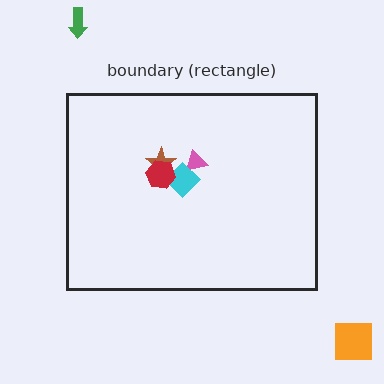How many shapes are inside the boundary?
4 inside, 2 outside.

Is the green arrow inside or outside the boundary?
Outside.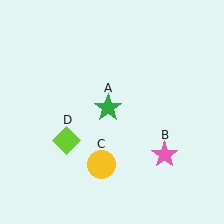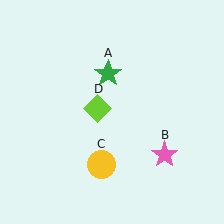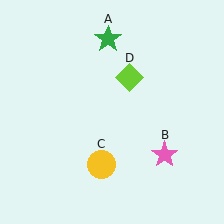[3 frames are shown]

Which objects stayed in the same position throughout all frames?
Pink star (object B) and yellow circle (object C) remained stationary.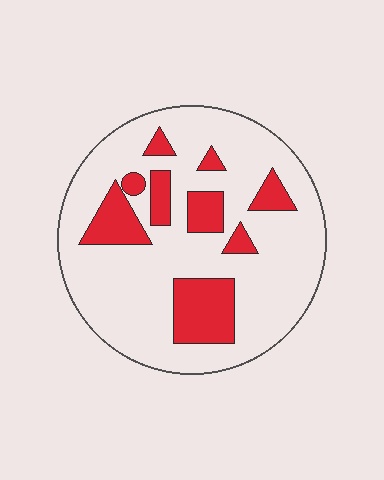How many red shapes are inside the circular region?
9.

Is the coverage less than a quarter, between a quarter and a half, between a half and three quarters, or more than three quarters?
Less than a quarter.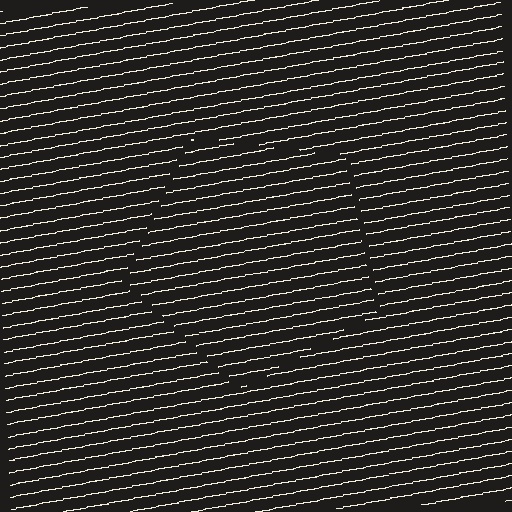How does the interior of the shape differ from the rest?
The interior of the shape contains the same grating, shifted by half a period — the contour is defined by the phase discontinuity where line-ends from the inner and outer gratings abut.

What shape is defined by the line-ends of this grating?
An illusory pentagon. The interior of the shape contains the same grating, shifted by half a period — the contour is defined by the phase discontinuity where line-ends from the inner and outer gratings abut.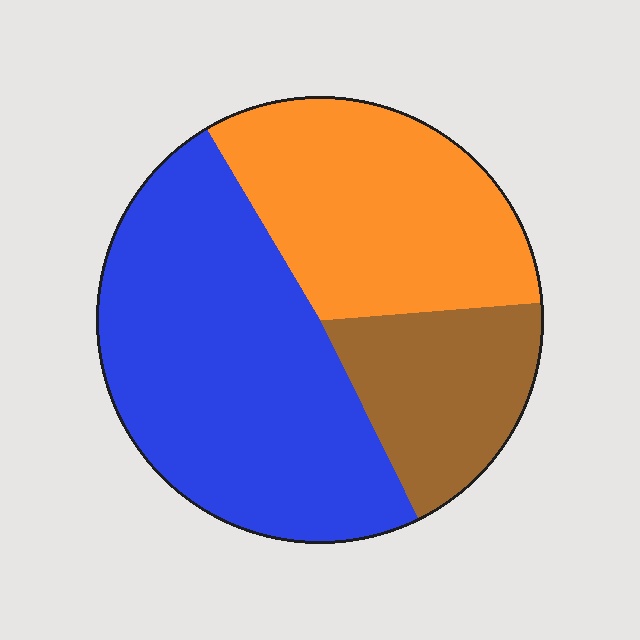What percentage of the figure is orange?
Orange covers roughly 30% of the figure.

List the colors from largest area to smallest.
From largest to smallest: blue, orange, brown.